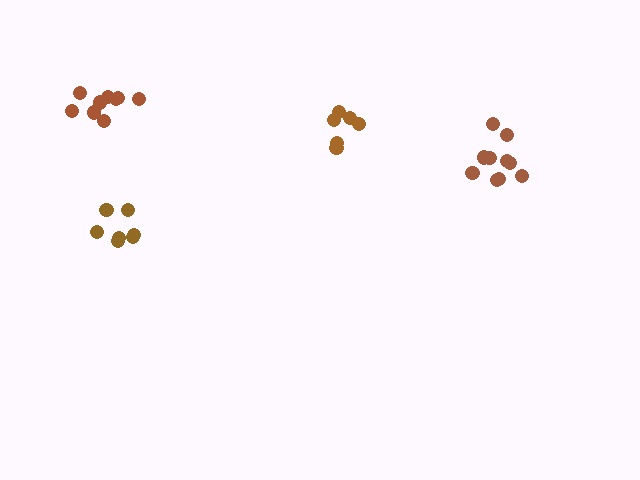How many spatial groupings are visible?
There are 4 spatial groupings.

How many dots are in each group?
Group 1: 7 dots, Group 2: 6 dots, Group 3: 10 dots, Group 4: 9 dots (32 total).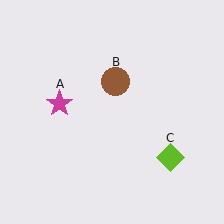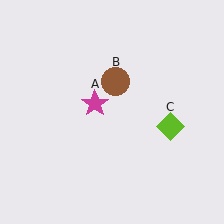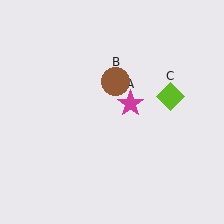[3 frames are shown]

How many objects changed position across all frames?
2 objects changed position: magenta star (object A), lime diamond (object C).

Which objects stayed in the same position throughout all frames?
Brown circle (object B) remained stationary.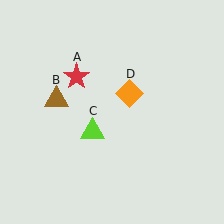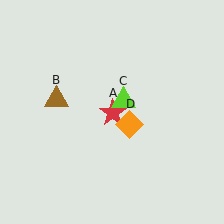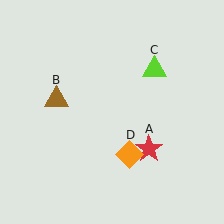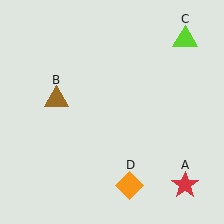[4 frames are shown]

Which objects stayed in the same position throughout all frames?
Brown triangle (object B) remained stationary.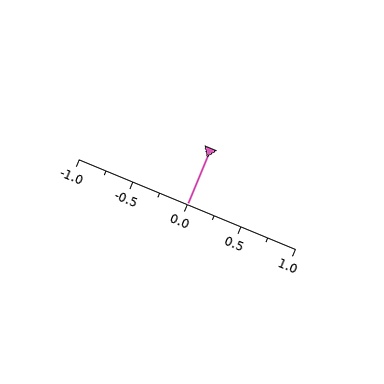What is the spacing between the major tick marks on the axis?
The major ticks are spaced 0.5 apart.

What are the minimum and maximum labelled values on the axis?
The axis runs from -1.0 to 1.0.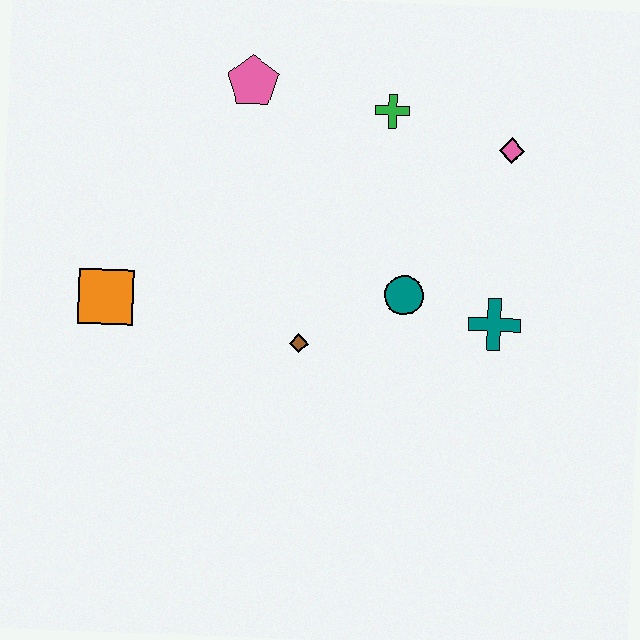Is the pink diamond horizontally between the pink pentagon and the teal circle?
No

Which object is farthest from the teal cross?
The orange square is farthest from the teal cross.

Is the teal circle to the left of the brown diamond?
No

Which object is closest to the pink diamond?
The green cross is closest to the pink diamond.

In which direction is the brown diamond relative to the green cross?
The brown diamond is below the green cross.